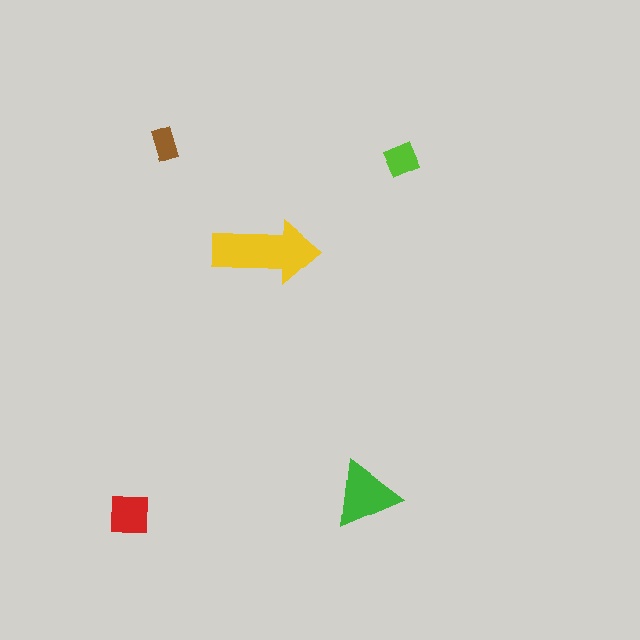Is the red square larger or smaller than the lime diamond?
Larger.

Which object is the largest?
The yellow arrow.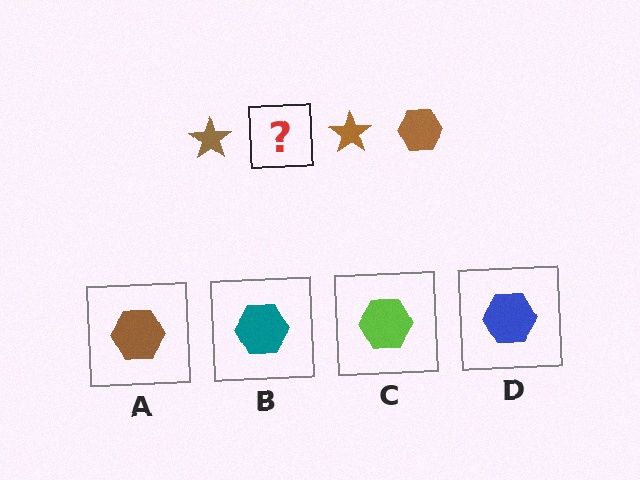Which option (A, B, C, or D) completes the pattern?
A.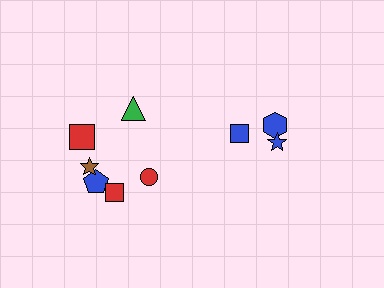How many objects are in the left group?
There are 6 objects.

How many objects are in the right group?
There are 3 objects.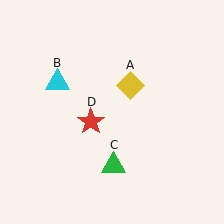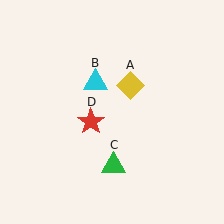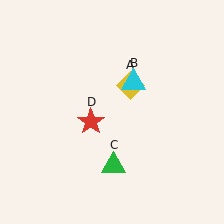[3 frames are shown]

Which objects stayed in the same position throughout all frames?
Yellow diamond (object A) and green triangle (object C) and red star (object D) remained stationary.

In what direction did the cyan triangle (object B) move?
The cyan triangle (object B) moved right.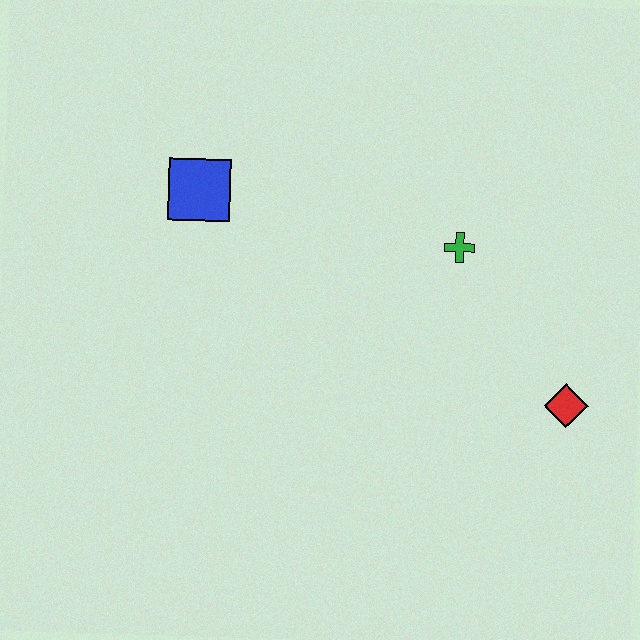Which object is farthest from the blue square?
The red diamond is farthest from the blue square.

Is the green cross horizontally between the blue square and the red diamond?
Yes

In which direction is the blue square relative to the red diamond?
The blue square is to the left of the red diamond.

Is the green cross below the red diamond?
No